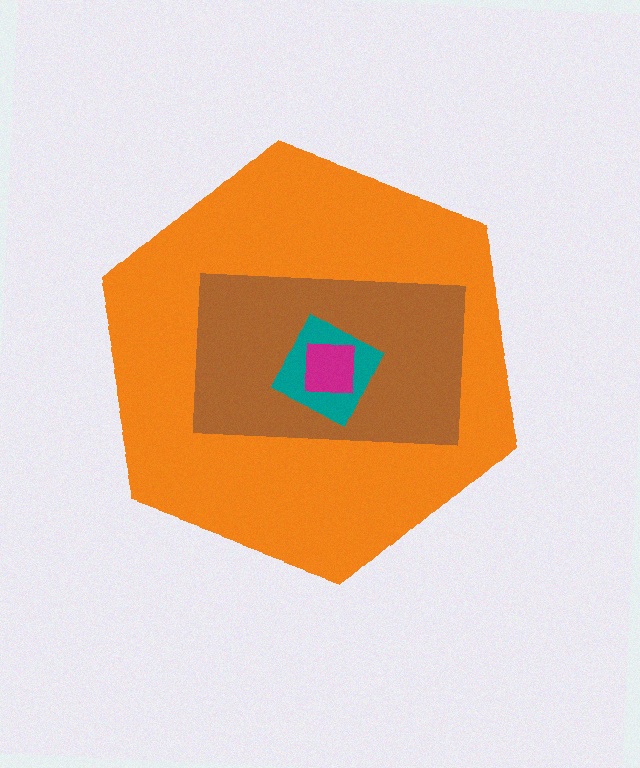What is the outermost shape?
The orange hexagon.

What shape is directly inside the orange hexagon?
The brown rectangle.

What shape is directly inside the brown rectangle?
The teal diamond.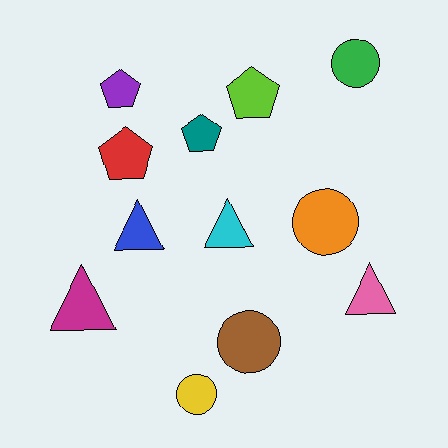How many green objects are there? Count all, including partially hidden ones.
There is 1 green object.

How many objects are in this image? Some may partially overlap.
There are 12 objects.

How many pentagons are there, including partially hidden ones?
There are 4 pentagons.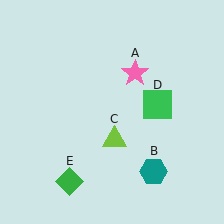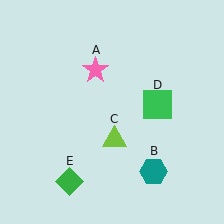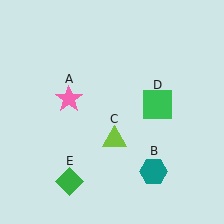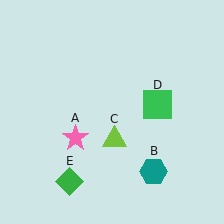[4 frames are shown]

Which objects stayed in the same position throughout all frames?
Teal hexagon (object B) and lime triangle (object C) and green square (object D) and green diamond (object E) remained stationary.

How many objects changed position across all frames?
1 object changed position: pink star (object A).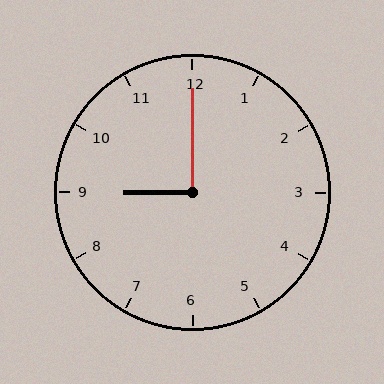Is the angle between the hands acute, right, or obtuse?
It is right.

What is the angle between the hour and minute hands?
Approximately 90 degrees.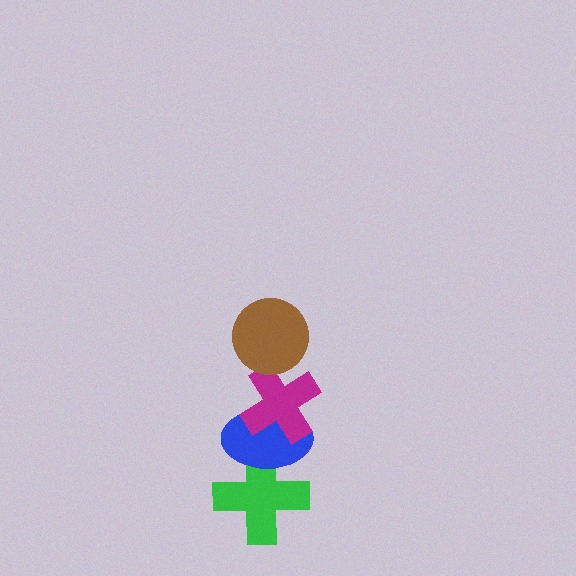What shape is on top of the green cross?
The blue ellipse is on top of the green cross.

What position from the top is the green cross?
The green cross is 4th from the top.